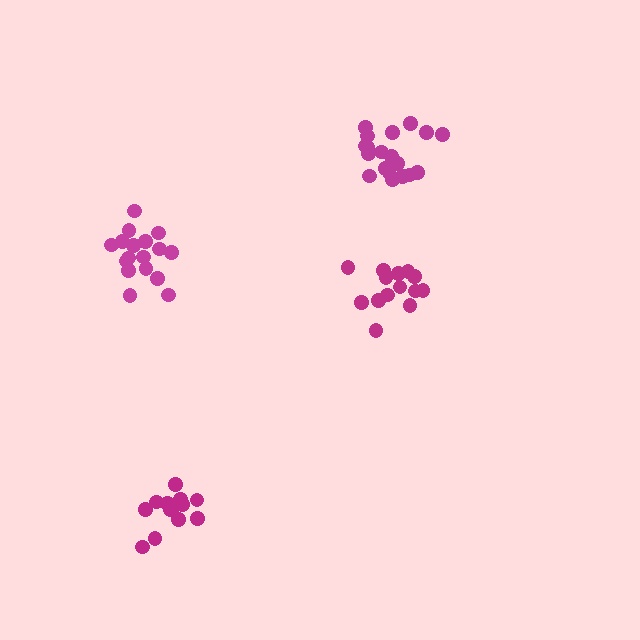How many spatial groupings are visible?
There are 4 spatial groupings.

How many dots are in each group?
Group 1: 14 dots, Group 2: 19 dots, Group 3: 17 dots, Group 4: 13 dots (63 total).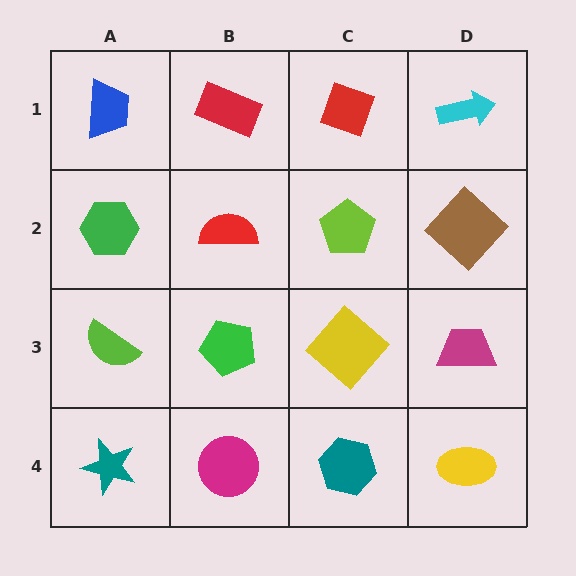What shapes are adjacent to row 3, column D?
A brown diamond (row 2, column D), a yellow ellipse (row 4, column D), a yellow diamond (row 3, column C).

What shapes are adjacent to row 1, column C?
A lime pentagon (row 2, column C), a red rectangle (row 1, column B), a cyan arrow (row 1, column D).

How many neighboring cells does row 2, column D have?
3.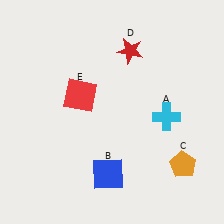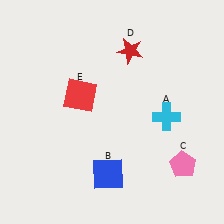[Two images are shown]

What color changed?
The pentagon (C) changed from orange in Image 1 to pink in Image 2.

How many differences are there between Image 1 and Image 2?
There is 1 difference between the two images.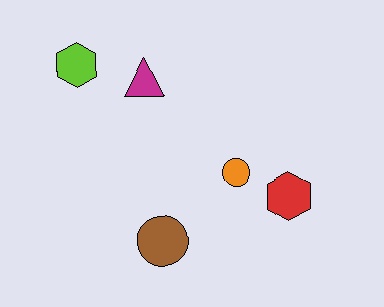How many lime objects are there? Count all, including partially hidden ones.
There is 1 lime object.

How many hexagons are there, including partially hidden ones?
There are 2 hexagons.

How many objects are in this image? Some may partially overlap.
There are 5 objects.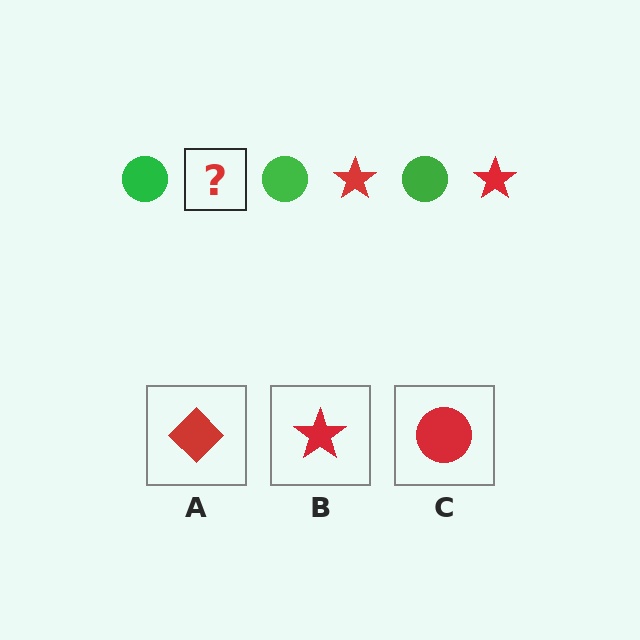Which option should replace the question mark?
Option B.